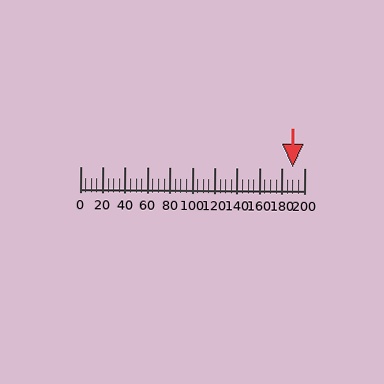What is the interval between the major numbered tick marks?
The major tick marks are spaced 20 units apart.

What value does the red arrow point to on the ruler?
The red arrow points to approximately 190.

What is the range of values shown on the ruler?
The ruler shows values from 0 to 200.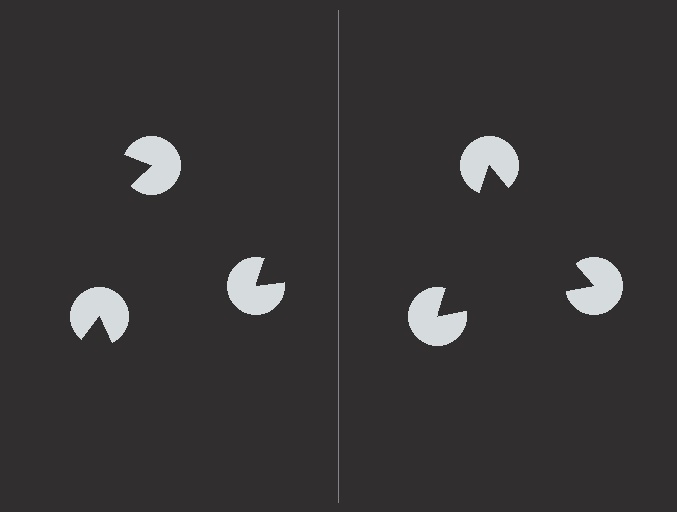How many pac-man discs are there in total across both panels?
6 — 3 on each side.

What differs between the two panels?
The pac-man discs are positioned identically on both sides; only the wedge orientations differ. On the right they align to a triangle; on the left they are misaligned.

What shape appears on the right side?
An illusory triangle.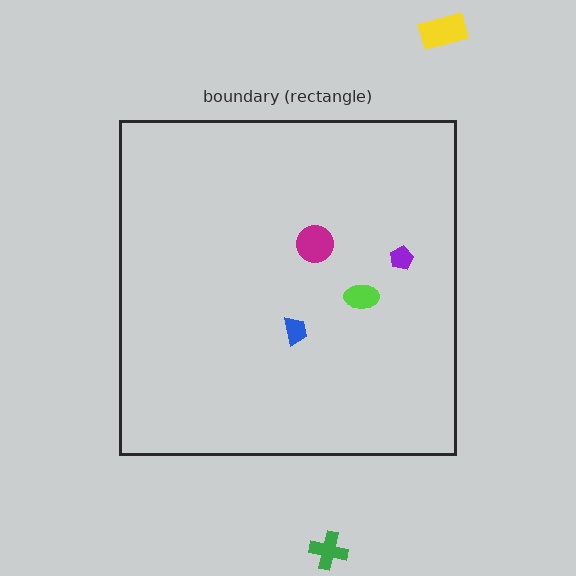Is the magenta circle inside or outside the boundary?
Inside.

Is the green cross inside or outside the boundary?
Outside.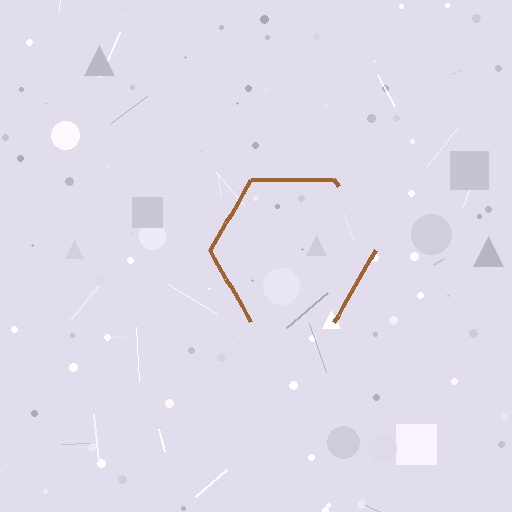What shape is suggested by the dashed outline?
The dashed outline suggests a hexagon.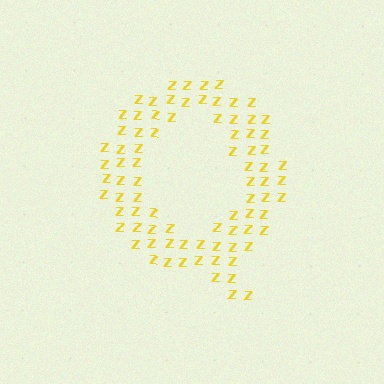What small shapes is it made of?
It is made of small letter Z's.